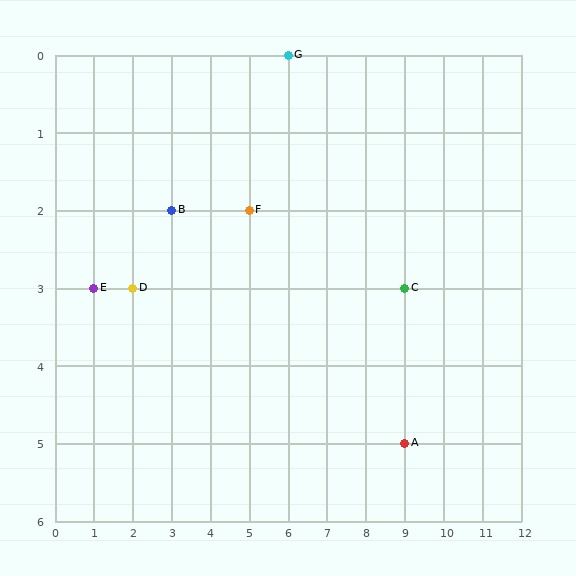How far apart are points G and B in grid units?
Points G and B are 3 columns and 2 rows apart (about 3.6 grid units diagonally).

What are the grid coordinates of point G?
Point G is at grid coordinates (6, 0).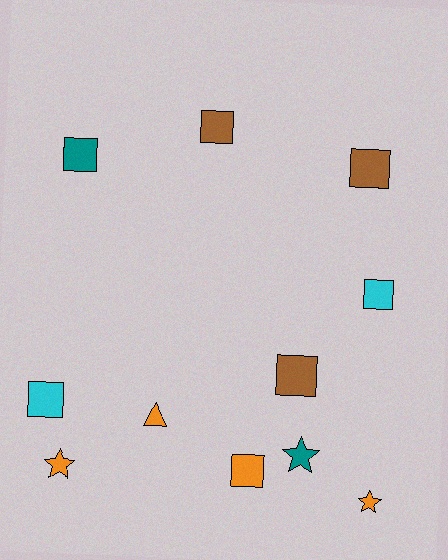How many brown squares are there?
There are 3 brown squares.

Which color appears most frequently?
Orange, with 4 objects.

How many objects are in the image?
There are 11 objects.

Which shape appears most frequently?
Square, with 7 objects.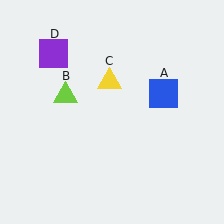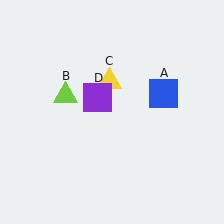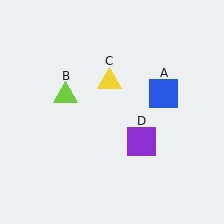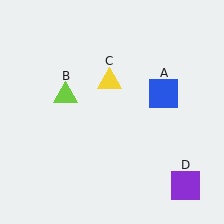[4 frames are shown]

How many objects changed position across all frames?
1 object changed position: purple square (object D).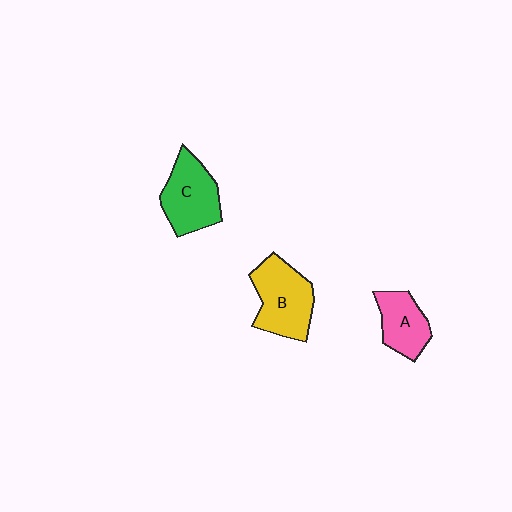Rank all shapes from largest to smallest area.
From largest to smallest: B (yellow), C (green), A (pink).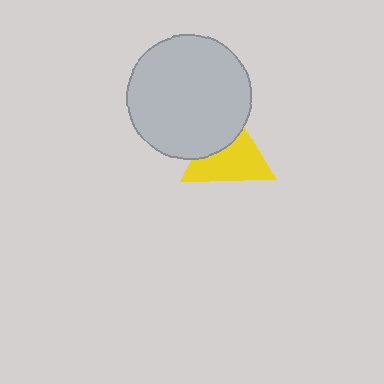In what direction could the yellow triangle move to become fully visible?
The yellow triangle could move toward the lower-right. That would shift it out from behind the light gray circle entirely.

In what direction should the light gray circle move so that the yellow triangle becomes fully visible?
The light gray circle should move toward the upper-left. That is the shortest direction to clear the overlap and leave the yellow triangle fully visible.